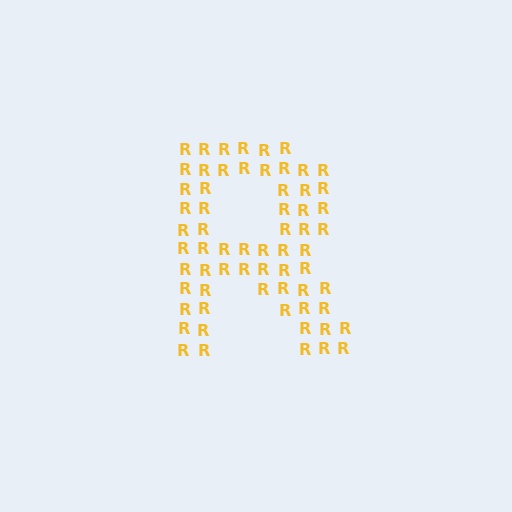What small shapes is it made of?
It is made of small letter R's.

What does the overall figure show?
The overall figure shows the letter R.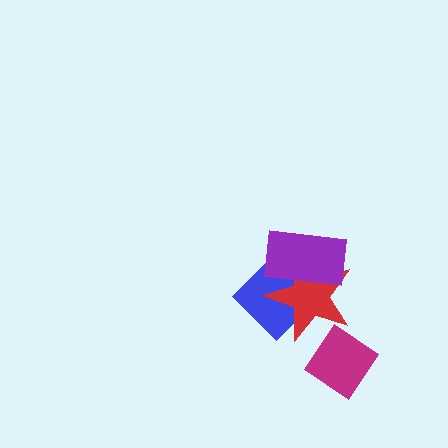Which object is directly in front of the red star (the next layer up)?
The purple rectangle is directly in front of the red star.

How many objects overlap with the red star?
3 objects overlap with the red star.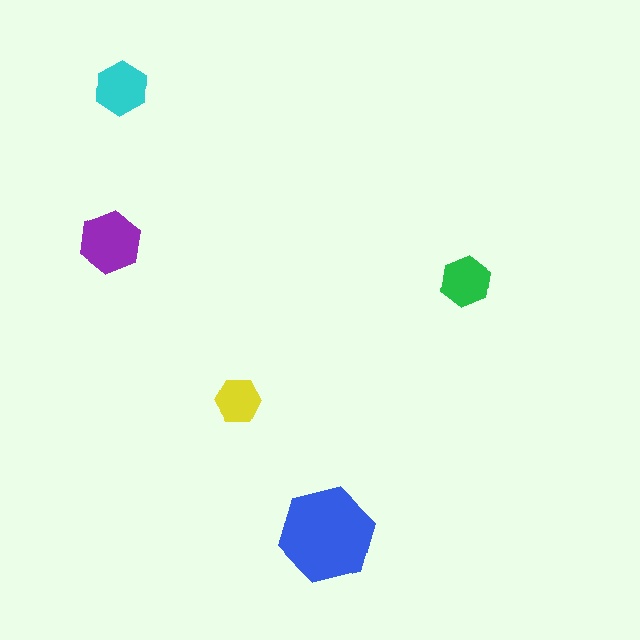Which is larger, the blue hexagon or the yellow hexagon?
The blue one.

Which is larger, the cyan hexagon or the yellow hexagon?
The cyan one.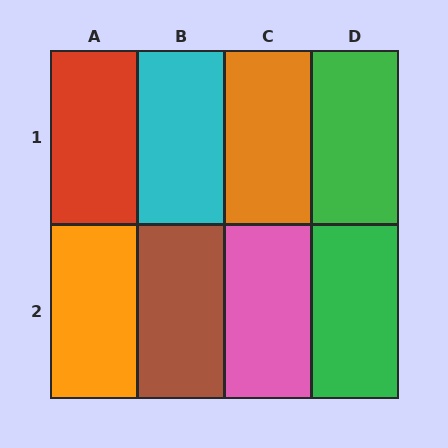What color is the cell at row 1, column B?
Cyan.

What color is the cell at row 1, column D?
Green.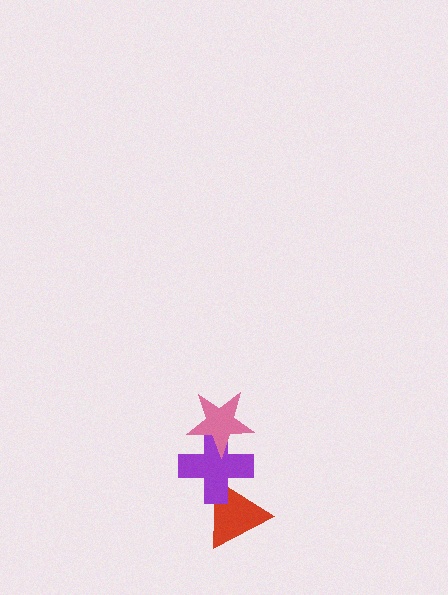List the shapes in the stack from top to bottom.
From top to bottom: the pink star, the purple cross, the red triangle.